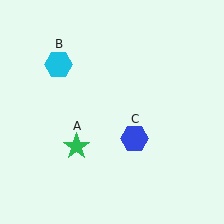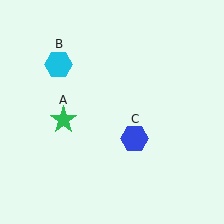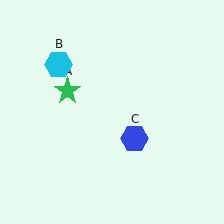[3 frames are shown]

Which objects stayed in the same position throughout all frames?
Cyan hexagon (object B) and blue hexagon (object C) remained stationary.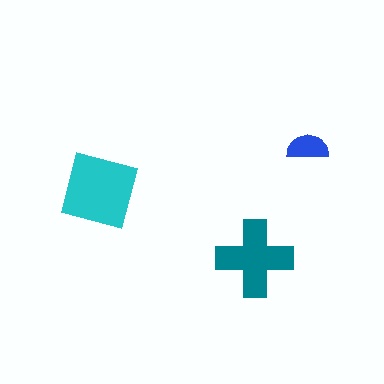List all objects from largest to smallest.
The cyan square, the teal cross, the blue semicircle.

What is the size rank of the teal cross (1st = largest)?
2nd.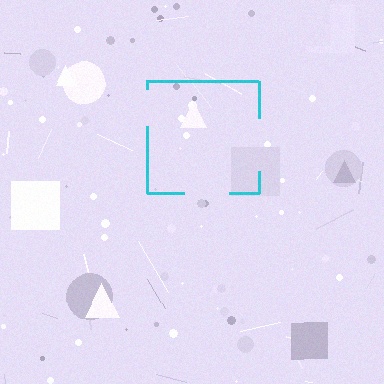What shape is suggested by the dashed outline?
The dashed outline suggests a square.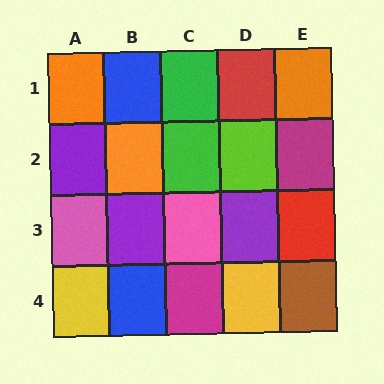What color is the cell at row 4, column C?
Magenta.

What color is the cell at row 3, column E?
Red.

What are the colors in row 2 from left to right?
Purple, orange, green, lime, magenta.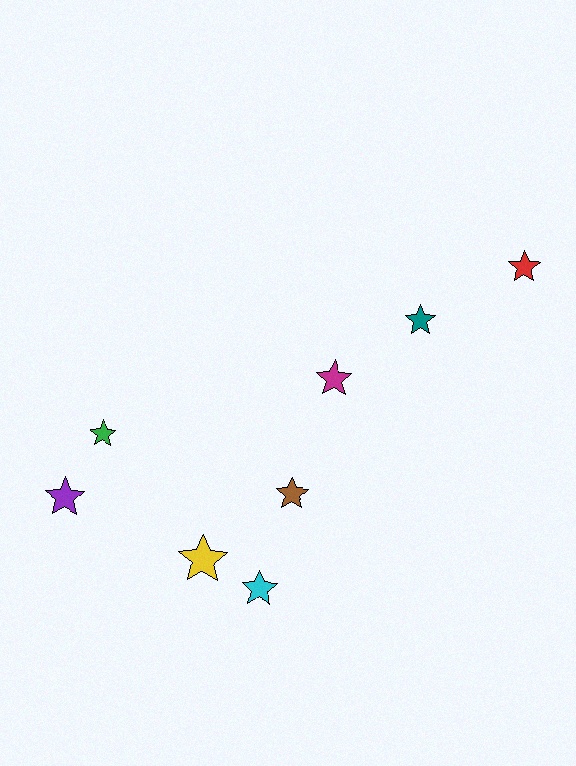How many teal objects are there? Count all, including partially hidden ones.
There is 1 teal object.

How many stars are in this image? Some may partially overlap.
There are 8 stars.